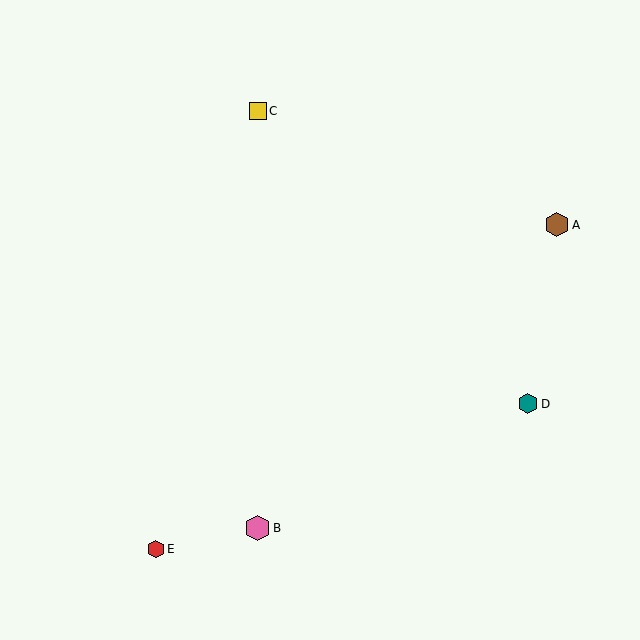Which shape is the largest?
The pink hexagon (labeled B) is the largest.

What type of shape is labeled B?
Shape B is a pink hexagon.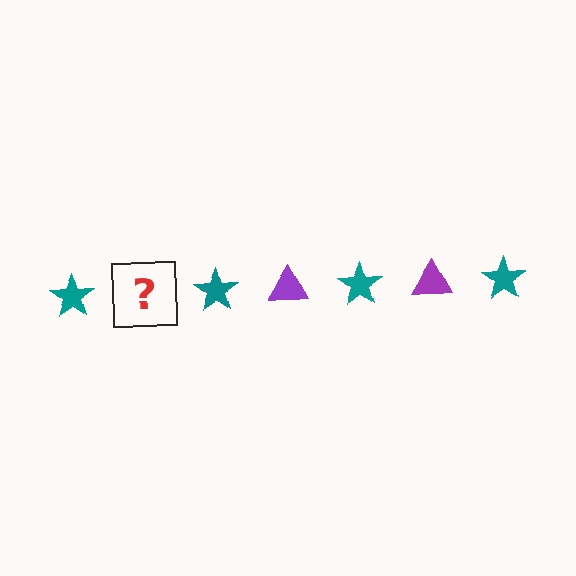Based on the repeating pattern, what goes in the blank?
The blank should be a purple triangle.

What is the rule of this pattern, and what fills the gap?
The rule is that the pattern alternates between teal star and purple triangle. The gap should be filled with a purple triangle.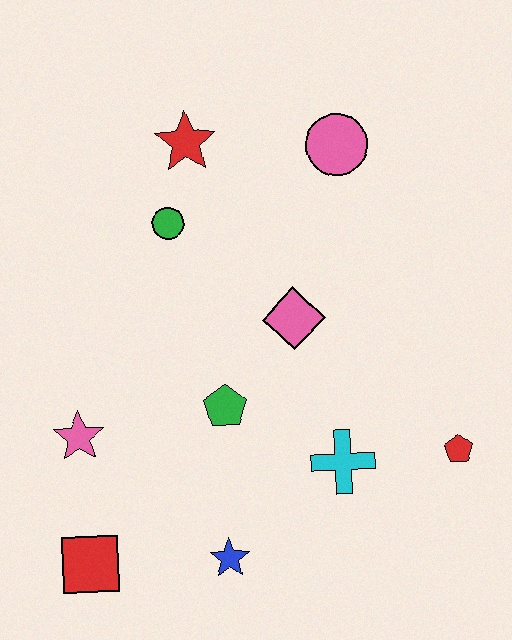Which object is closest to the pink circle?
The red star is closest to the pink circle.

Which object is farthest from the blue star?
The pink circle is farthest from the blue star.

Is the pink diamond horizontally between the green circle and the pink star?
No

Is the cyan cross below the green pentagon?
Yes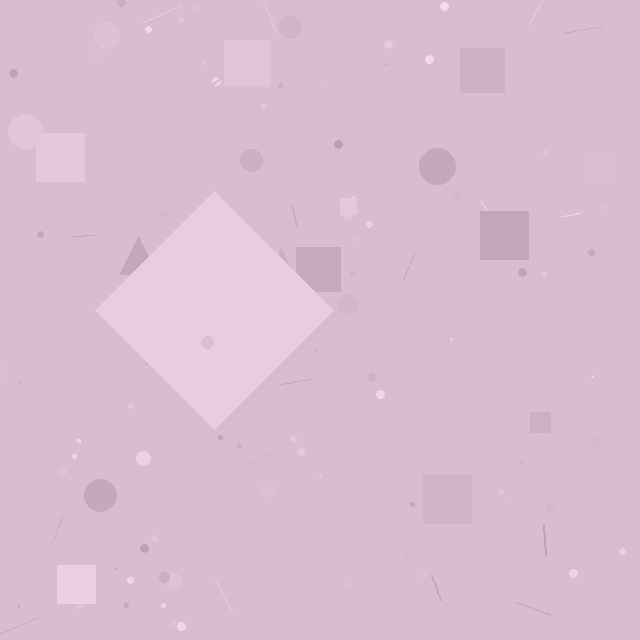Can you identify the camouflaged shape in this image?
The camouflaged shape is a diamond.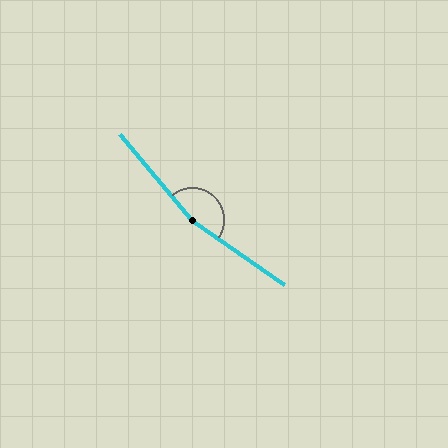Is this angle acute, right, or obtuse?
It is obtuse.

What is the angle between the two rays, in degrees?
Approximately 165 degrees.